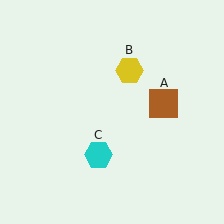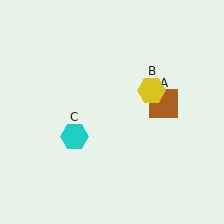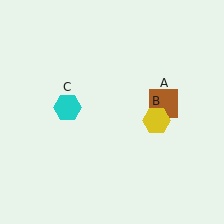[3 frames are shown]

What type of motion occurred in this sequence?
The yellow hexagon (object B), cyan hexagon (object C) rotated clockwise around the center of the scene.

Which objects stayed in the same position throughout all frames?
Brown square (object A) remained stationary.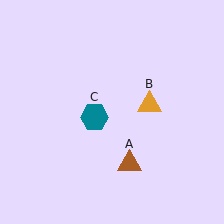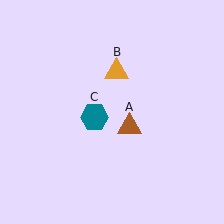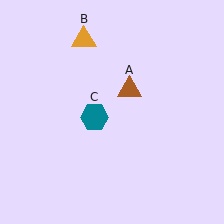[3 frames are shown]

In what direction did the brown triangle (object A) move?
The brown triangle (object A) moved up.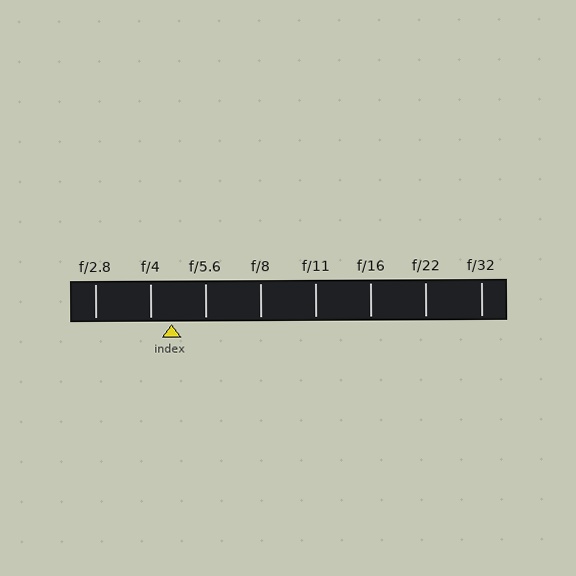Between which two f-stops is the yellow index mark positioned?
The index mark is between f/4 and f/5.6.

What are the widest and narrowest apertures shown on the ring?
The widest aperture shown is f/2.8 and the narrowest is f/32.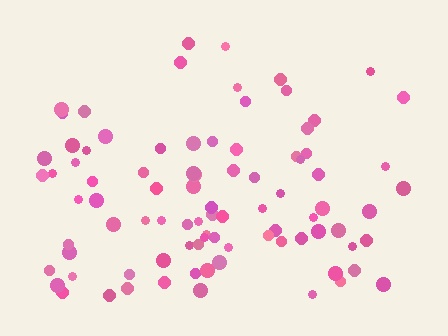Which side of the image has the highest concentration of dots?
The bottom.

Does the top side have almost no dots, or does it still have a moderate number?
Still a moderate number, just noticeably fewer than the bottom.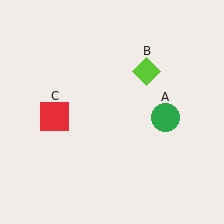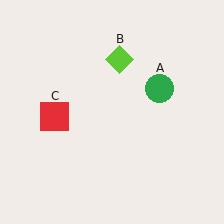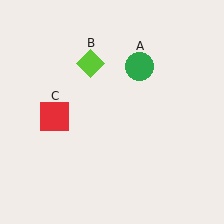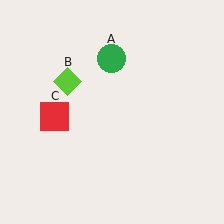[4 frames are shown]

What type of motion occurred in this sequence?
The green circle (object A), lime diamond (object B) rotated counterclockwise around the center of the scene.